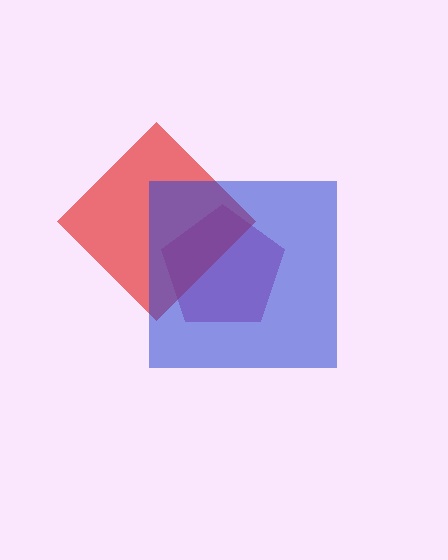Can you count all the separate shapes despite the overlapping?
Yes, there are 3 separate shapes.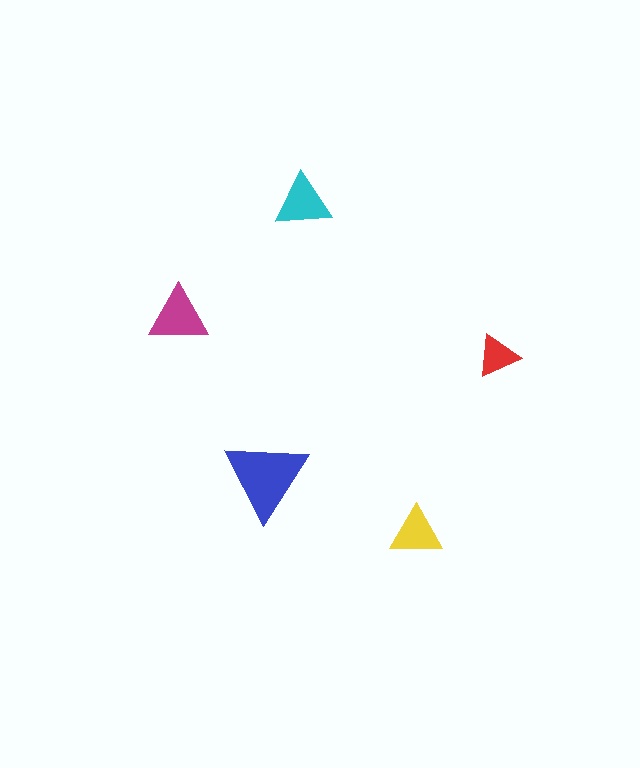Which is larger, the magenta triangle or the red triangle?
The magenta one.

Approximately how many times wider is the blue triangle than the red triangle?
About 2 times wider.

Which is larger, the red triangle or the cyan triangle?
The cyan one.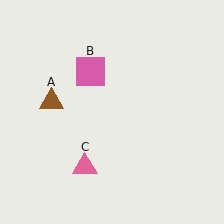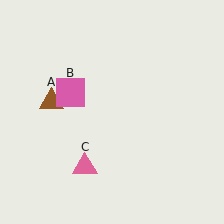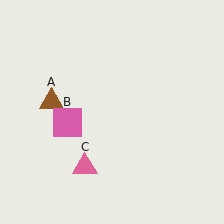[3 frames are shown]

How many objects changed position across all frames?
1 object changed position: pink square (object B).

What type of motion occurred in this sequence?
The pink square (object B) rotated counterclockwise around the center of the scene.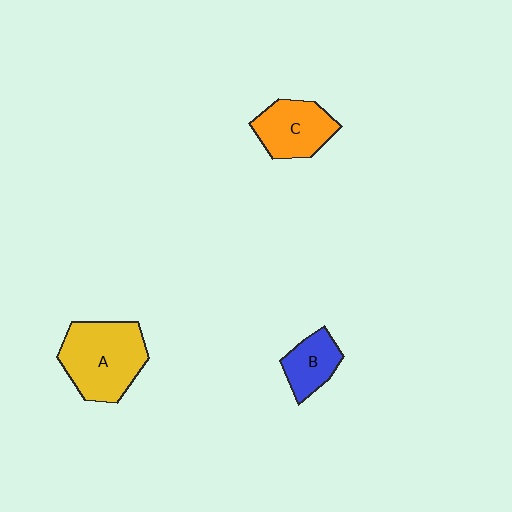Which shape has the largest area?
Shape A (yellow).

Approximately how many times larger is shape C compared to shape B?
Approximately 1.4 times.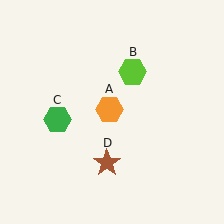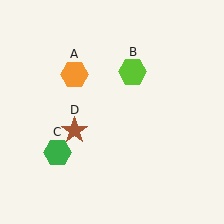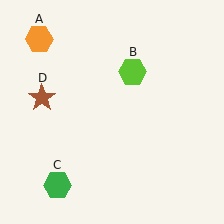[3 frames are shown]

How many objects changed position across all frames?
3 objects changed position: orange hexagon (object A), green hexagon (object C), brown star (object D).